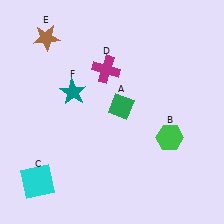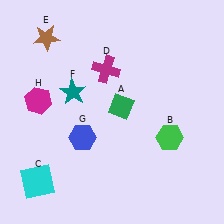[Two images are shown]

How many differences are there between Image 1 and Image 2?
There are 2 differences between the two images.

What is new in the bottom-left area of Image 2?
A blue hexagon (G) was added in the bottom-left area of Image 2.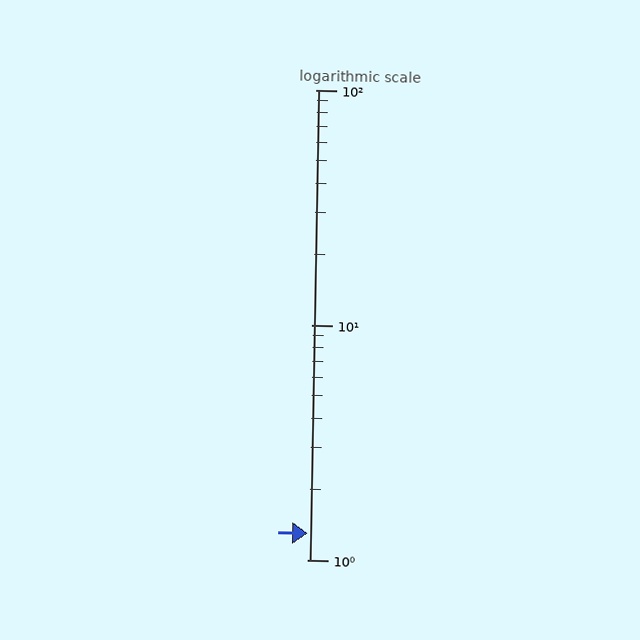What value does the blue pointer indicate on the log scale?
The pointer indicates approximately 1.3.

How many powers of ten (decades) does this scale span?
The scale spans 2 decades, from 1 to 100.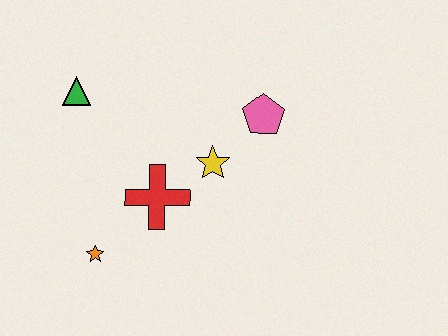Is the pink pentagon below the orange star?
No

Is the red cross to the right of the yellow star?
No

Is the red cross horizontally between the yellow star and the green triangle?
Yes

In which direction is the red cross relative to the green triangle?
The red cross is below the green triangle.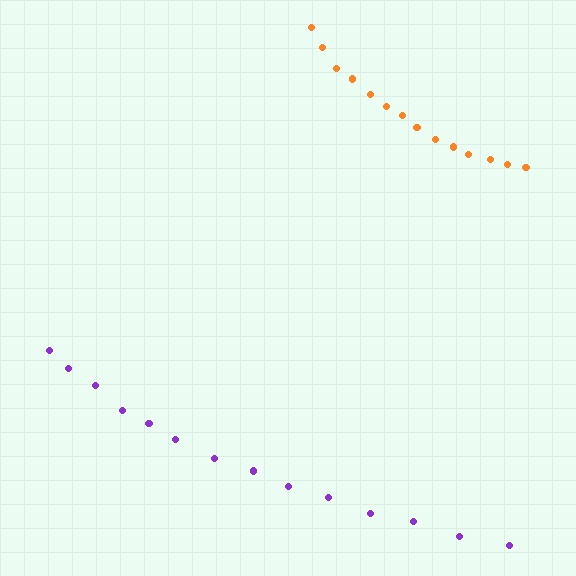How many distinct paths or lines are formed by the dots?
There are 2 distinct paths.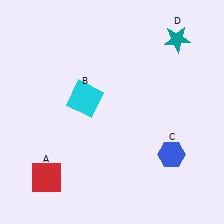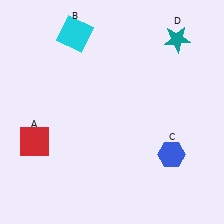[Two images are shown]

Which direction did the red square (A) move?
The red square (A) moved up.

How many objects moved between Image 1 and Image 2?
2 objects moved between the two images.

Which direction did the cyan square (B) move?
The cyan square (B) moved up.